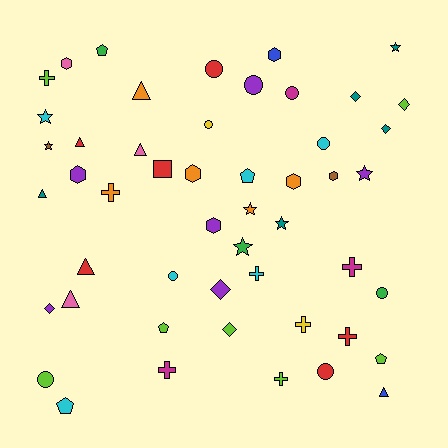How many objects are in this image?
There are 50 objects.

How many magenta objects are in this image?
There are 3 magenta objects.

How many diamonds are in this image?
There are 6 diamonds.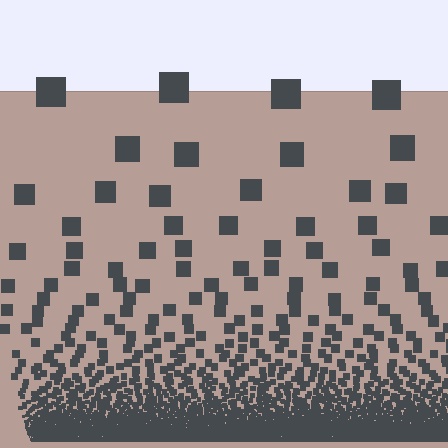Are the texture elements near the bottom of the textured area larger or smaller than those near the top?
Smaller. The gradient is inverted — elements near the bottom are smaller and denser.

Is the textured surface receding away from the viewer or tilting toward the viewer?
The surface appears to tilt toward the viewer. Texture elements get larger and sparser toward the top.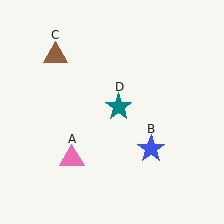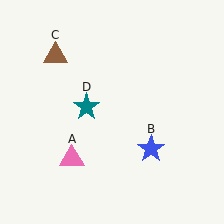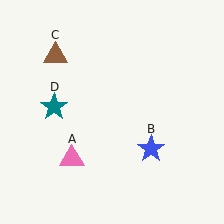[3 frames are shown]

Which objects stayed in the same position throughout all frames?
Pink triangle (object A) and blue star (object B) and brown triangle (object C) remained stationary.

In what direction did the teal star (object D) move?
The teal star (object D) moved left.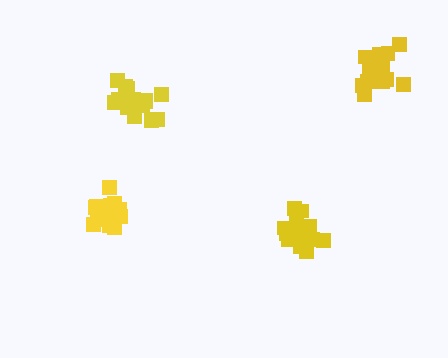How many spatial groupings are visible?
There are 4 spatial groupings.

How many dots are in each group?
Group 1: 17 dots, Group 2: 19 dots, Group 3: 16 dots, Group 4: 14 dots (66 total).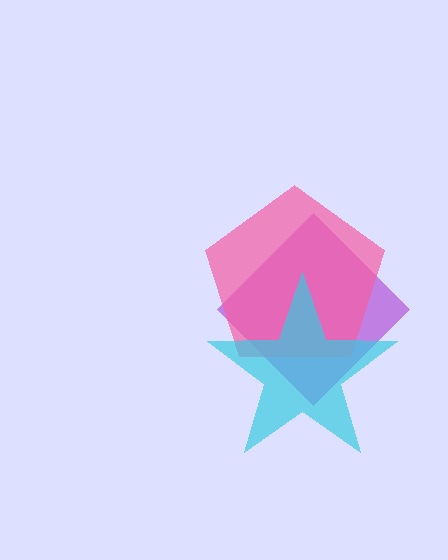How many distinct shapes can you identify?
There are 3 distinct shapes: a purple diamond, a pink pentagon, a cyan star.